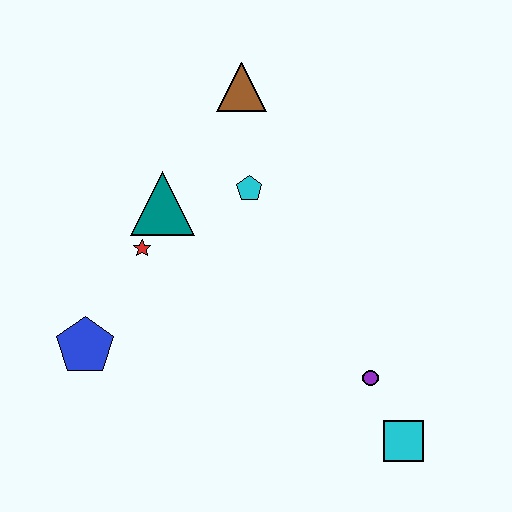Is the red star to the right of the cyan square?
No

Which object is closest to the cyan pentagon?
The teal triangle is closest to the cyan pentagon.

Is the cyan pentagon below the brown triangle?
Yes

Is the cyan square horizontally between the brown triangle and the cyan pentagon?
No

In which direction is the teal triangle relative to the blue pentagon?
The teal triangle is above the blue pentagon.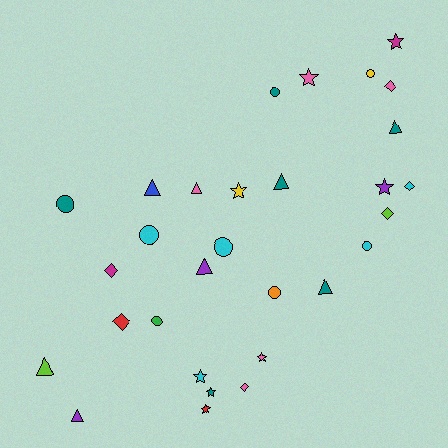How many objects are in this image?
There are 30 objects.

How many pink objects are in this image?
There are 5 pink objects.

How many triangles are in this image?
There are 8 triangles.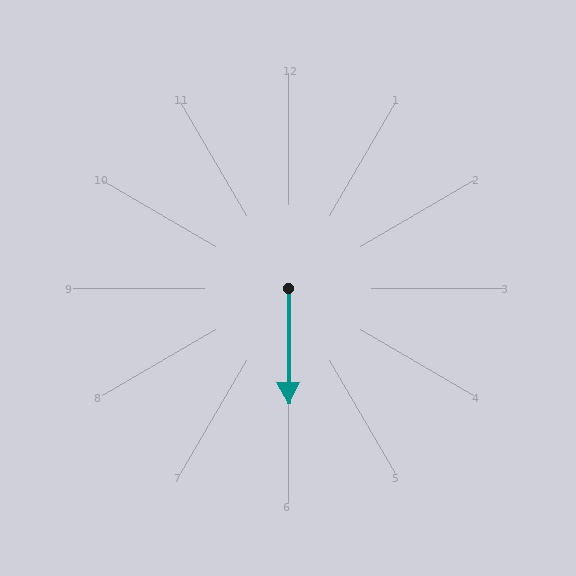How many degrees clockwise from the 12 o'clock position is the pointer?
Approximately 180 degrees.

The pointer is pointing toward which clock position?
Roughly 6 o'clock.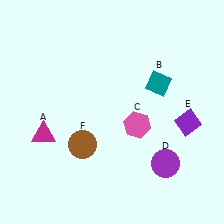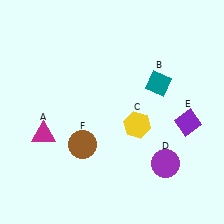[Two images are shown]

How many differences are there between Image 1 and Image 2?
There is 1 difference between the two images.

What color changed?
The hexagon (C) changed from pink in Image 1 to yellow in Image 2.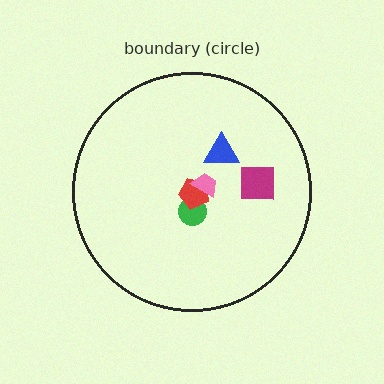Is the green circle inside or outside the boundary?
Inside.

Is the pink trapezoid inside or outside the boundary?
Inside.